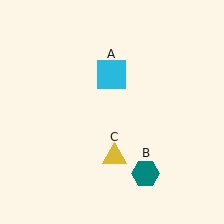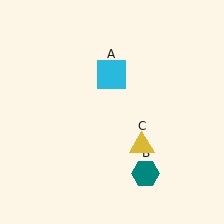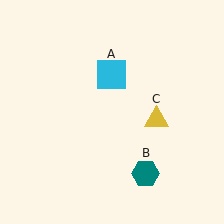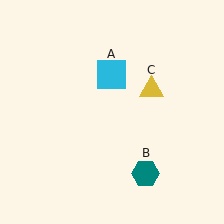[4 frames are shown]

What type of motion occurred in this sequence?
The yellow triangle (object C) rotated counterclockwise around the center of the scene.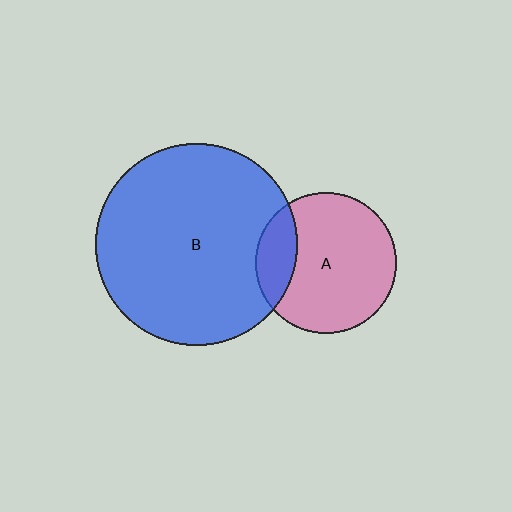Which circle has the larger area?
Circle B (blue).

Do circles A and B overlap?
Yes.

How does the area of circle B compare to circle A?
Approximately 2.0 times.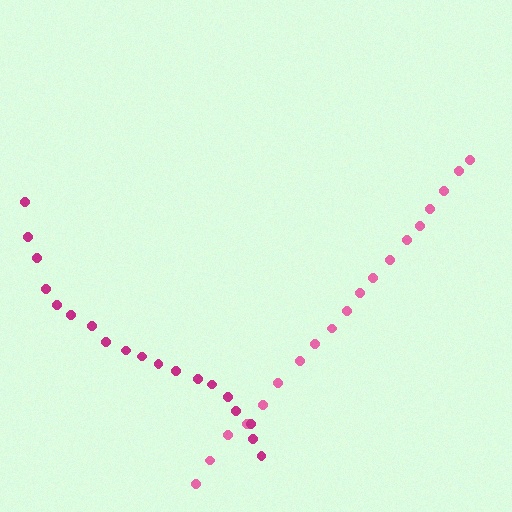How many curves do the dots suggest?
There are 2 distinct paths.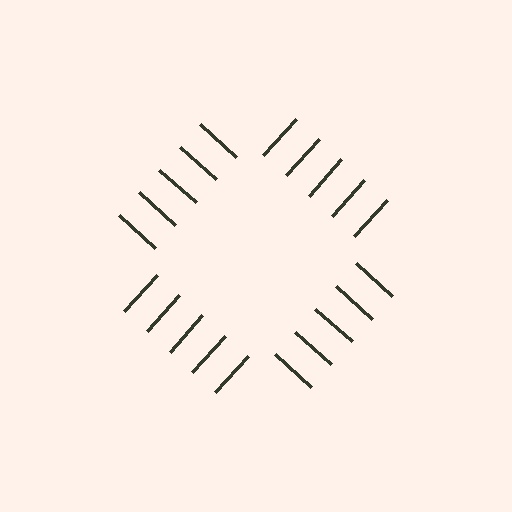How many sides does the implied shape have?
4 sides — the line-ends trace a square.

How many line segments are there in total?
20 — 5 along each of the 4 edges.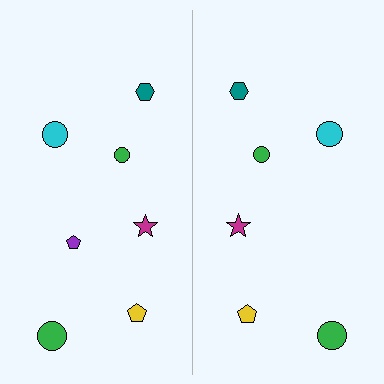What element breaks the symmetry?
A purple pentagon is missing from the right side.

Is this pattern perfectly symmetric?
No, the pattern is not perfectly symmetric. A purple pentagon is missing from the right side.